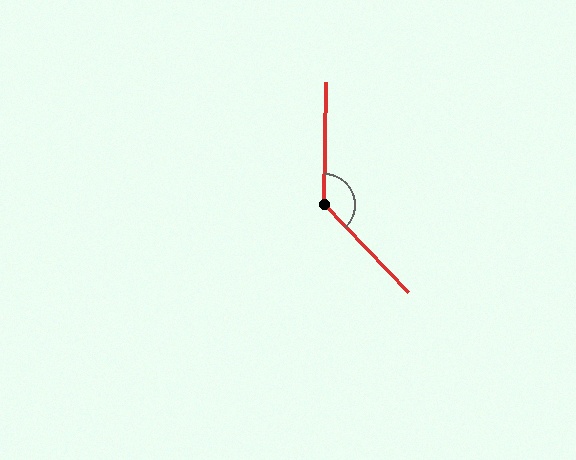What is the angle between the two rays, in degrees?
Approximately 135 degrees.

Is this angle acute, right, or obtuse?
It is obtuse.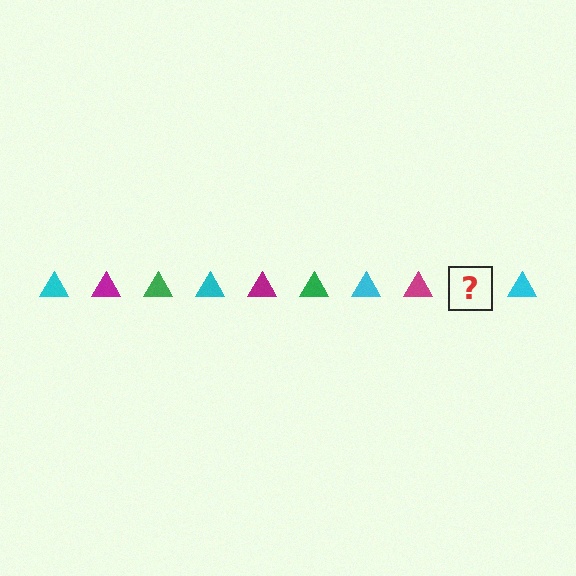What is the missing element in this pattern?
The missing element is a green triangle.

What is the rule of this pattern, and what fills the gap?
The rule is that the pattern cycles through cyan, magenta, green triangles. The gap should be filled with a green triangle.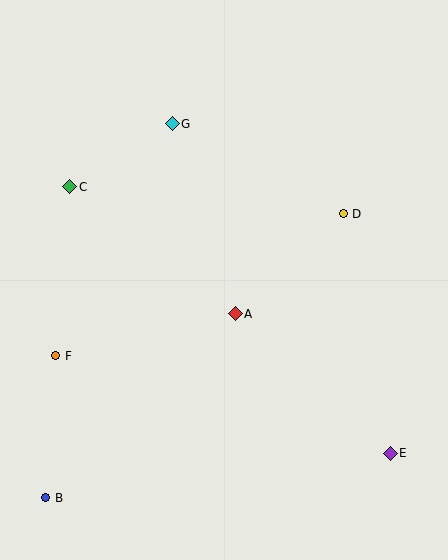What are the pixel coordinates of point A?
Point A is at (235, 314).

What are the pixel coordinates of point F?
Point F is at (56, 356).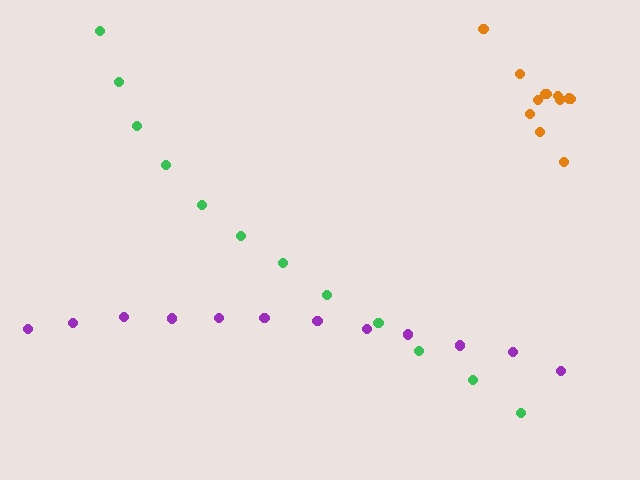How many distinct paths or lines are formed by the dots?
There are 3 distinct paths.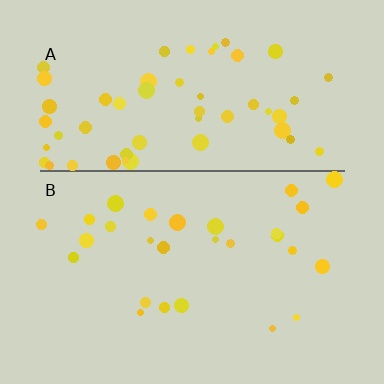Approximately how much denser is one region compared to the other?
Approximately 2.1× — region A over region B.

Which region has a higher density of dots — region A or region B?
A (the top).